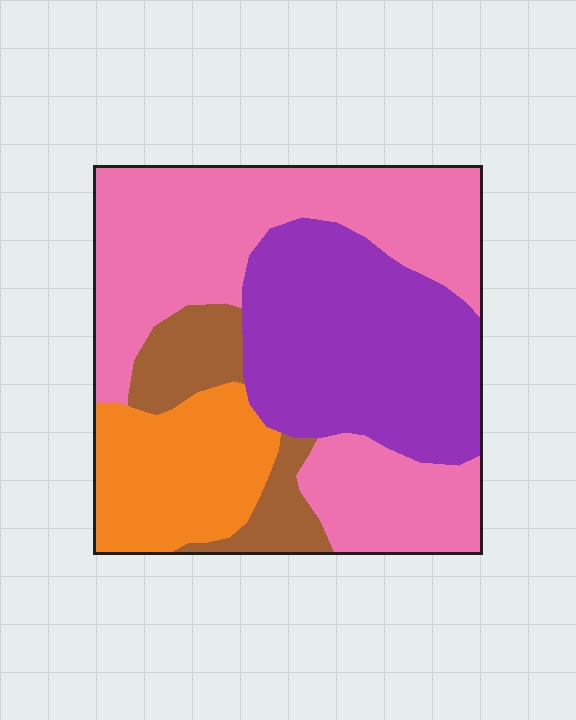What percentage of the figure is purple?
Purple takes up about one third (1/3) of the figure.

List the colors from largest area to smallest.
From largest to smallest: pink, purple, orange, brown.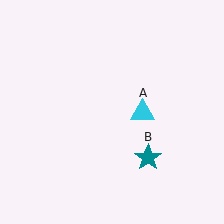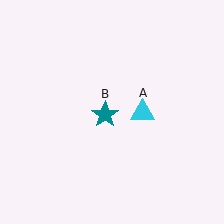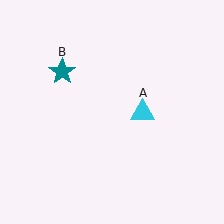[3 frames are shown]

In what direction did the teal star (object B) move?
The teal star (object B) moved up and to the left.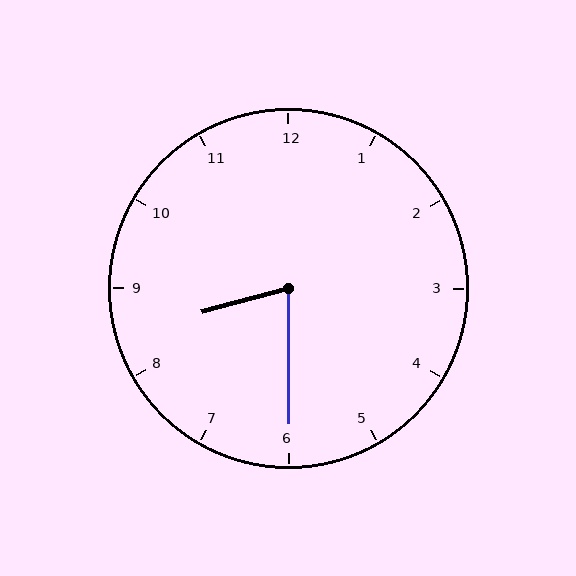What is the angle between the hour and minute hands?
Approximately 75 degrees.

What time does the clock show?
8:30.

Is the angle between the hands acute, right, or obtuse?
It is acute.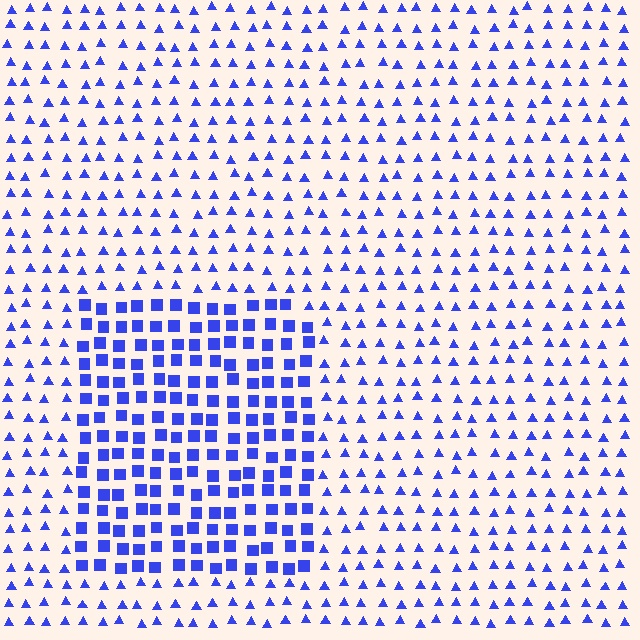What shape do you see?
I see a rectangle.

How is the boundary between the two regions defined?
The boundary is defined by a change in element shape: squares inside vs. triangles outside. All elements share the same color and spacing.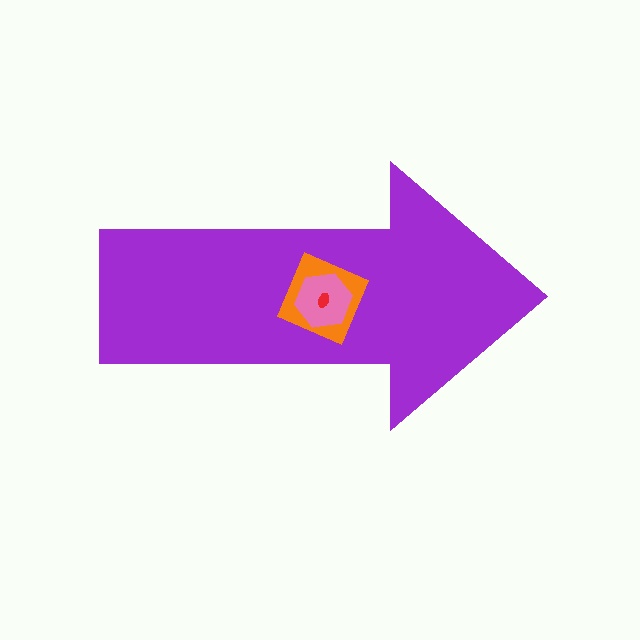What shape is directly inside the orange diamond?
The pink hexagon.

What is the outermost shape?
The purple arrow.